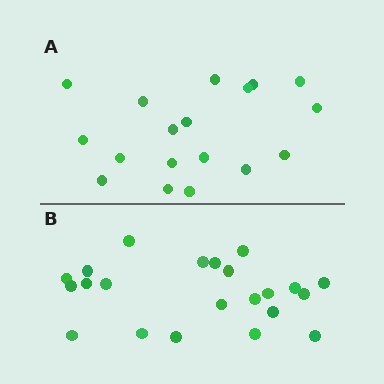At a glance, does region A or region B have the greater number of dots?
Region B (the bottom region) has more dots.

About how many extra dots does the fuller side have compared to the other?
Region B has about 4 more dots than region A.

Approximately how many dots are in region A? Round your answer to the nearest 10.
About 20 dots. (The exact count is 18, which rounds to 20.)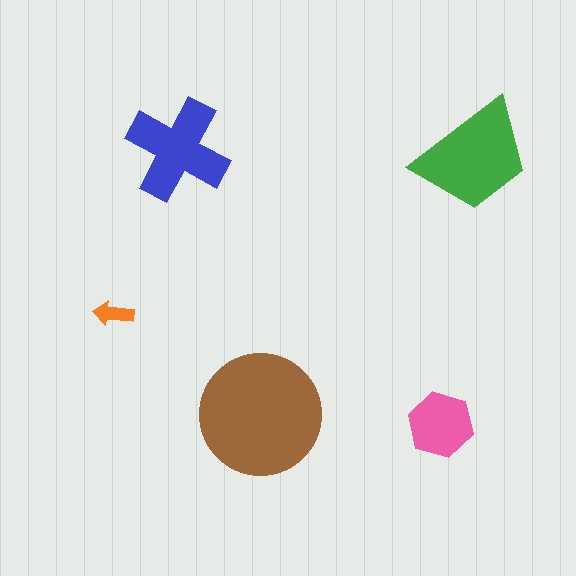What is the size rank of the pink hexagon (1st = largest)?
4th.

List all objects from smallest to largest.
The orange arrow, the pink hexagon, the blue cross, the green trapezoid, the brown circle.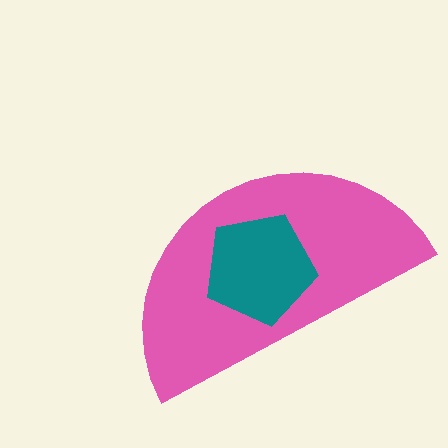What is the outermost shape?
The pink semicircle.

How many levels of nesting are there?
2.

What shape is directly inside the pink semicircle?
The teal pentagon.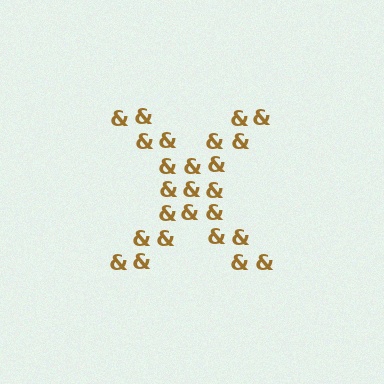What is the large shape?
The large shape is the letter X.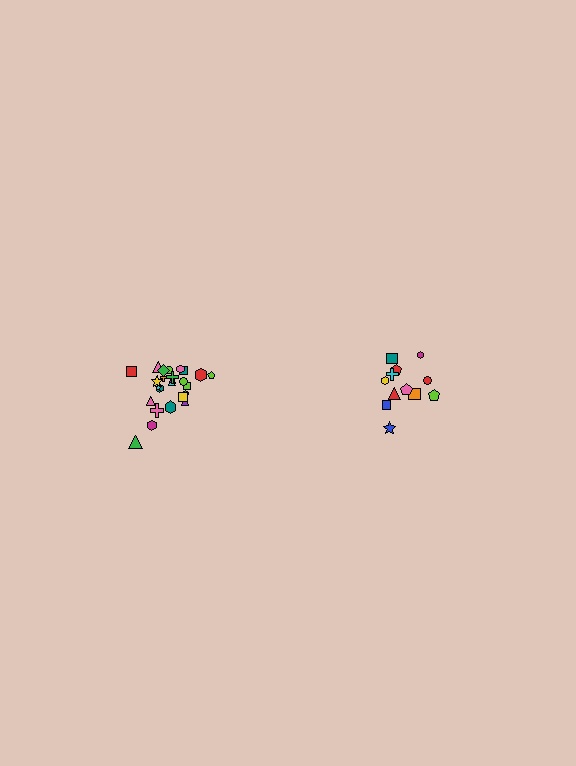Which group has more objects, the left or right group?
The left group.